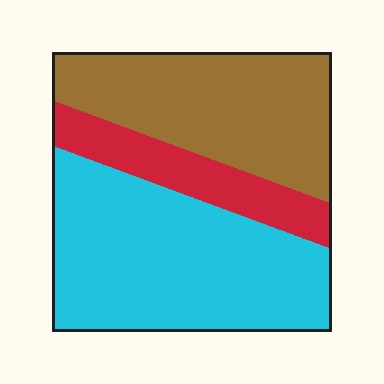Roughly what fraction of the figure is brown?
Brown covers about 35% of the figure.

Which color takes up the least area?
Red, at roughly 15%.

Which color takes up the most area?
Cyan, at roughly 50%.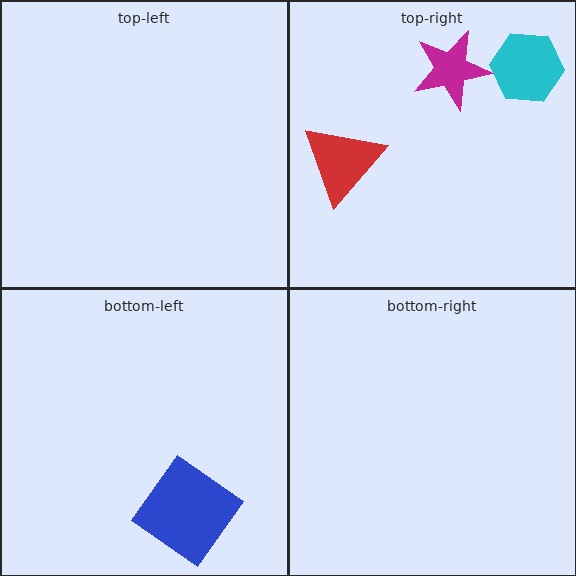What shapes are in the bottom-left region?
The blue diamond.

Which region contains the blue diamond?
The bottom-left region.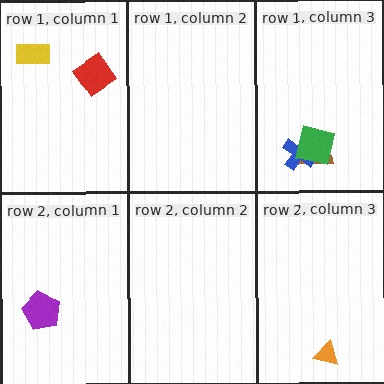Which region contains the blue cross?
The row 1, column 3 region.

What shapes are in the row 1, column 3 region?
The brown semicircle, the blue cross, the green square.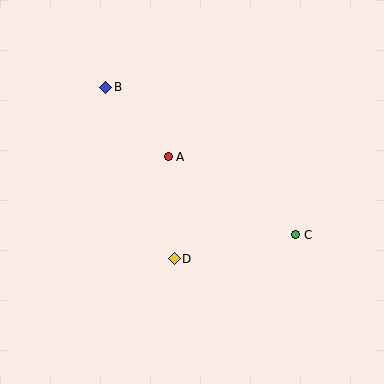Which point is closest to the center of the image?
Point A at (168, 157) is closest to the center.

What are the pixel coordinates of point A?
Point A is at (168, 157).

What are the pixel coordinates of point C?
Point C is at (296, 235).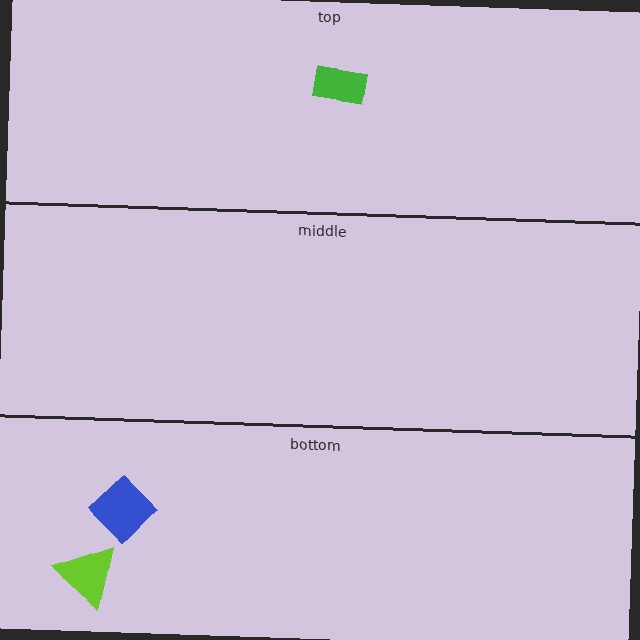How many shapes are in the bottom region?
2.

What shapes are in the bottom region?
The lime triangle, the blue diamond.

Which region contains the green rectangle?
The top region.